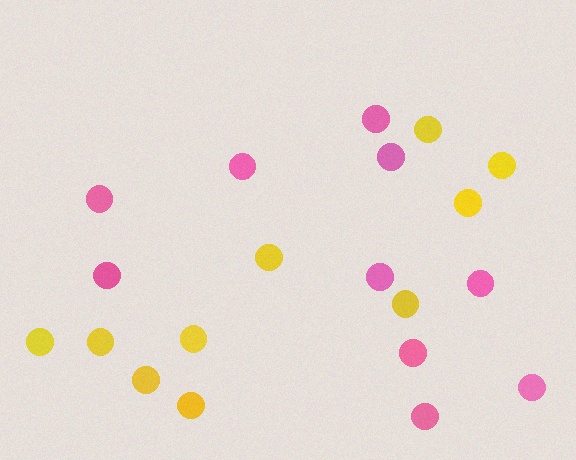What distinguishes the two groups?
There are 2 groups: one group of yellow circles (10) and one group of pink circles (10).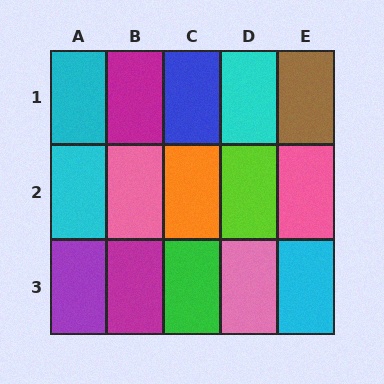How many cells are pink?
3 cells are pink.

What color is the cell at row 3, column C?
Green.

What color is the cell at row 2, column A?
Cyan.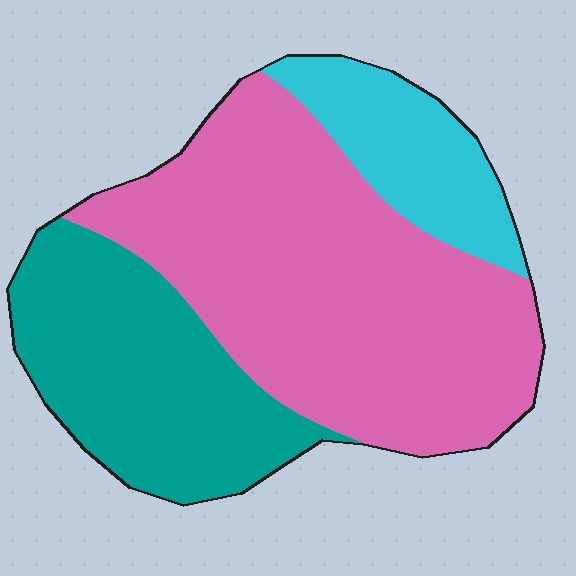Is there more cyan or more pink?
Pink.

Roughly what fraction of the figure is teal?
Teal takes up between a quarter and a half of the figure.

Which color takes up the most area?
Pink, at roughly 55%.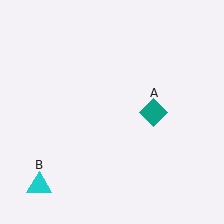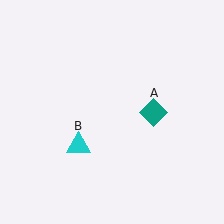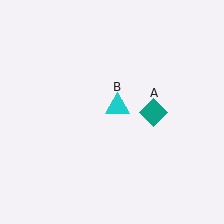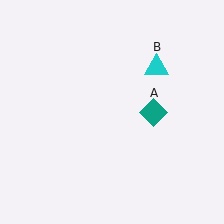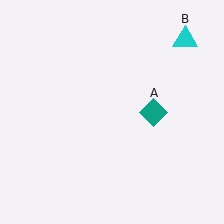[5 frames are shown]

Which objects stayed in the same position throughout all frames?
Teal diamond (object A) remained stationary.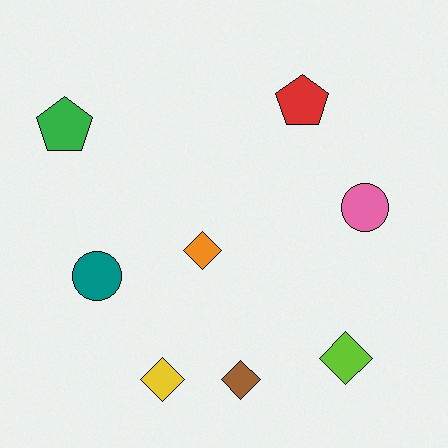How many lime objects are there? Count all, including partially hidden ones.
There is 1 lime object.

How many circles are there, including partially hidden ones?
There are 2 circles.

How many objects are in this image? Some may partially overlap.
There are 8 objects.